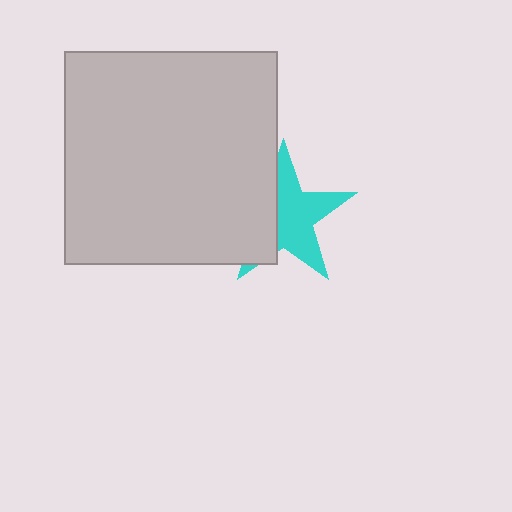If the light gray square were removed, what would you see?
You would see the complete cyan star.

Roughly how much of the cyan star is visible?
About half of it is visible (roughly 60%).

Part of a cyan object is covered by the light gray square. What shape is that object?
It is a star.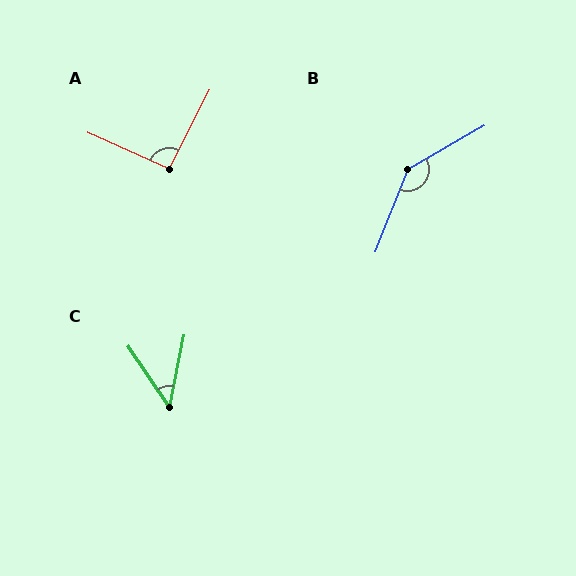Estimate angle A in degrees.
Approximately 93 degrees.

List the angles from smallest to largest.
C (45°), A (93°), B (141°).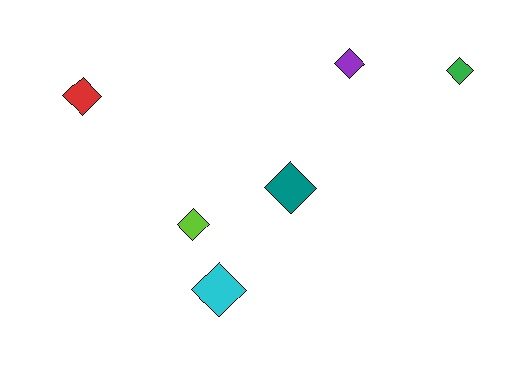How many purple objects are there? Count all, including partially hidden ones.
There is 1 purple object.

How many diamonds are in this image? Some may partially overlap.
There are 6 diamonds.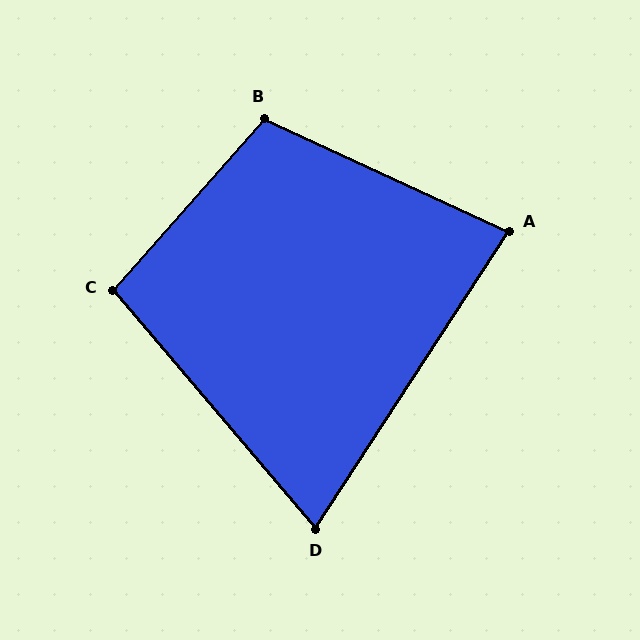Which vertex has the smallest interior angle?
D, at approximately 73 degrees.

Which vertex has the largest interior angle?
B, at approximately 107 degrees.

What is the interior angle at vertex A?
Approximately 82 degrees (acute).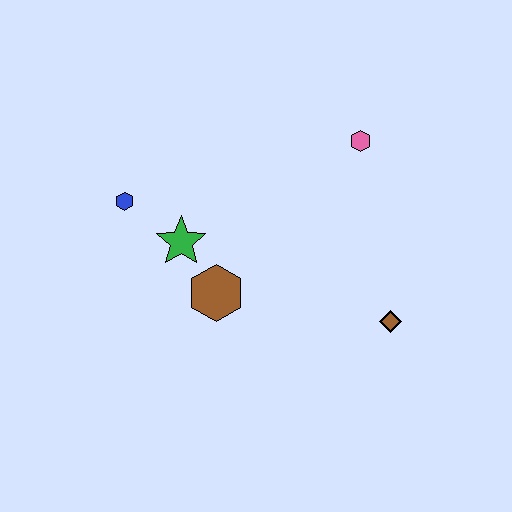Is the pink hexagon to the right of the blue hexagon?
Yes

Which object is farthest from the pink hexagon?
The blue hexagon is farthest from the pink hexagon.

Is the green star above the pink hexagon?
No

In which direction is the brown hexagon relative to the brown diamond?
The brown hexagon is to the left of the brown diamond.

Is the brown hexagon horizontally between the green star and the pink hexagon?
Yes